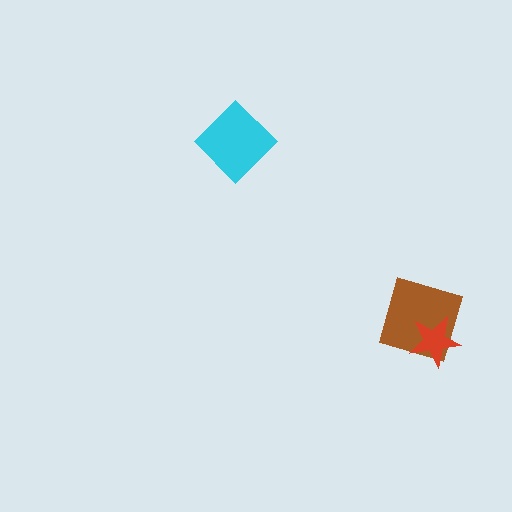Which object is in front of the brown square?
The red star is in front of the brown square.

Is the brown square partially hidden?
Yes, it is partially covered by another shape.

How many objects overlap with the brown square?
1 object overlaps with the brown square.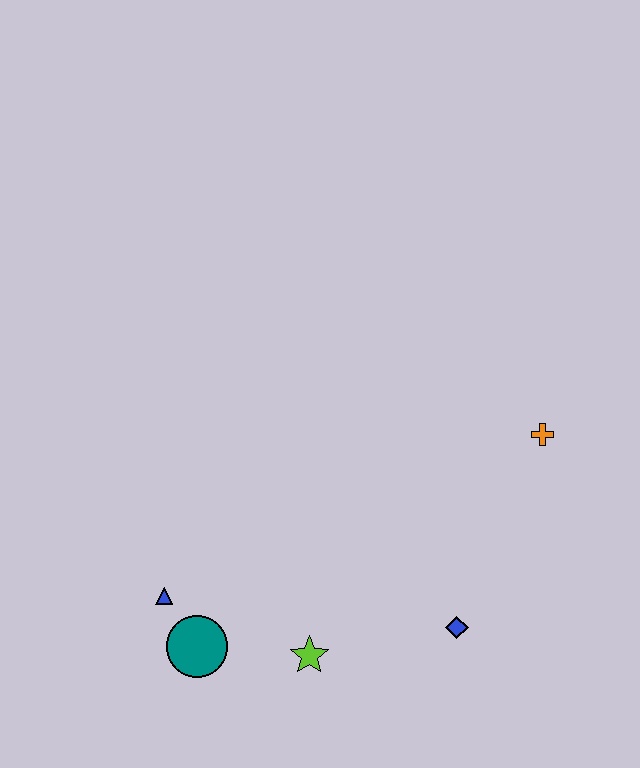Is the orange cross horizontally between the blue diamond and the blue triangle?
No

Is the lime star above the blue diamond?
No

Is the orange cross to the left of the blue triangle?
No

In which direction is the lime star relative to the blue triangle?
The lime star is to the right of the blue triangle.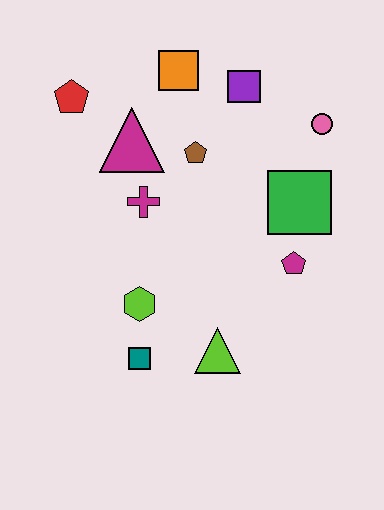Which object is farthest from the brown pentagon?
The teal square is farthest from the brown pentagon.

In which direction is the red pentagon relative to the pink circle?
The red pentagon is to the left of the pink circle.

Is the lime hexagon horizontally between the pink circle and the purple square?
No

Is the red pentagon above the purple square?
No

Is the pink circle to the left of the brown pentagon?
No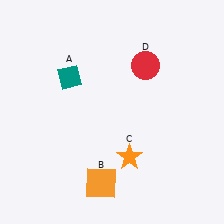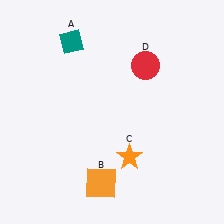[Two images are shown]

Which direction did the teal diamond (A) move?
The teal diamond (A) moved up.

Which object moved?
The teal diamond (A) moved up.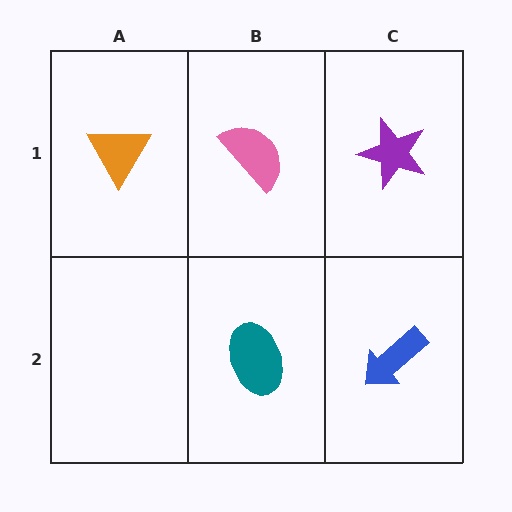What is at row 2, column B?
A teal ellipse.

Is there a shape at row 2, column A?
No, that cell is empty.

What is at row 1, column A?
An orange triangle.